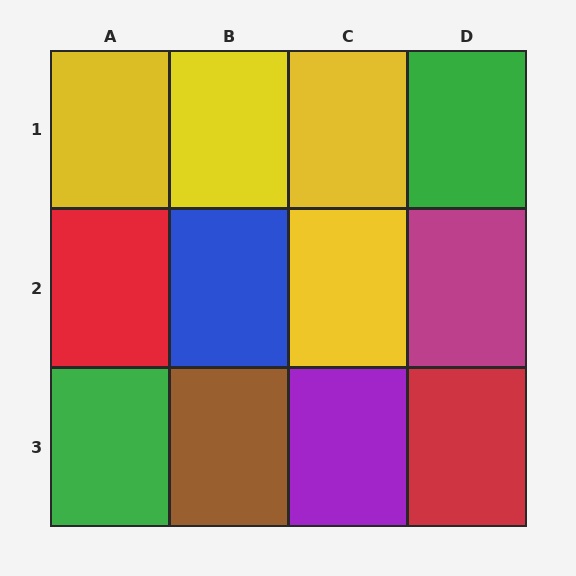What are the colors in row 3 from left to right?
Green, brown, purple, red.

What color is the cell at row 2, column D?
Magenta.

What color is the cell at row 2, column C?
Yellow.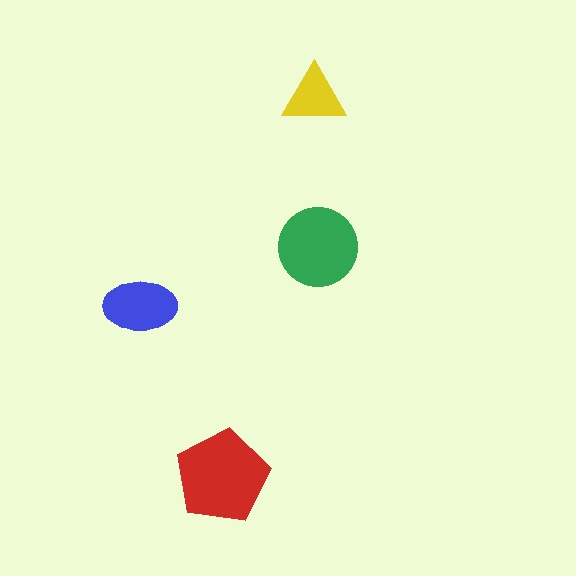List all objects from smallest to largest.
The yellow triangle, the blue ellipse, the green circle, the red pentagon.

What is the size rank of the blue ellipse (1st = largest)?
3rd.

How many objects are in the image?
There are 4 objects in the image.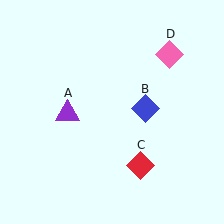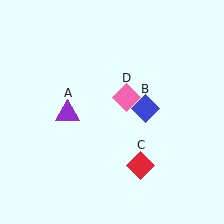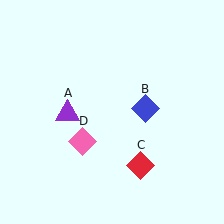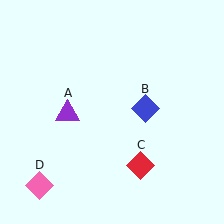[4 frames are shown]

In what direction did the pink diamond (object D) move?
The pink diamond (object D) moved down and to the left.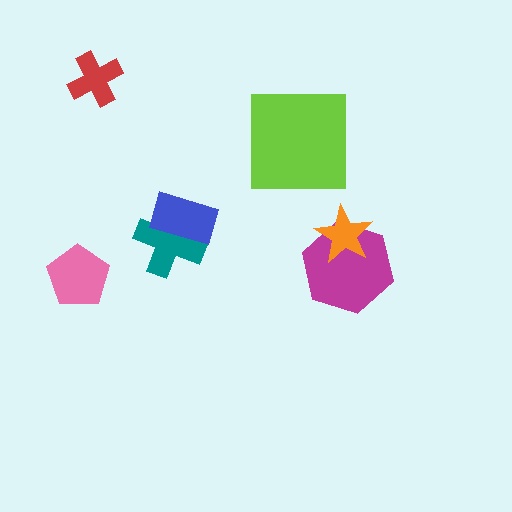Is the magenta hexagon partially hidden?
Yes, it is partially covered by another shape.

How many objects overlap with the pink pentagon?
0 objects overlap with the pink pentagon.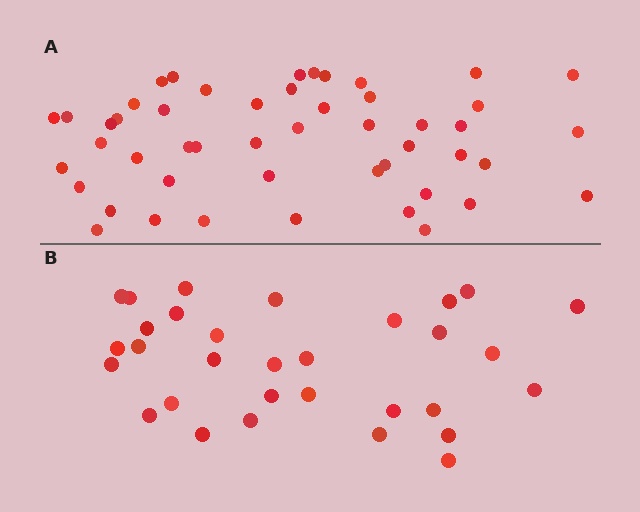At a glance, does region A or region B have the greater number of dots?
Region A (the top region) has more dots.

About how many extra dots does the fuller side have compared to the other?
Region A has approximately 20 more dots than region B.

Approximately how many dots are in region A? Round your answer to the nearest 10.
About 50 dots. (The exact count is 49, which rounds to 50.)